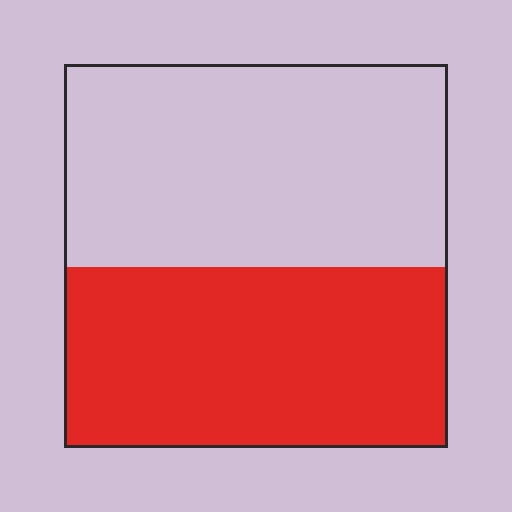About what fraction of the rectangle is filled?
About one half (1/2).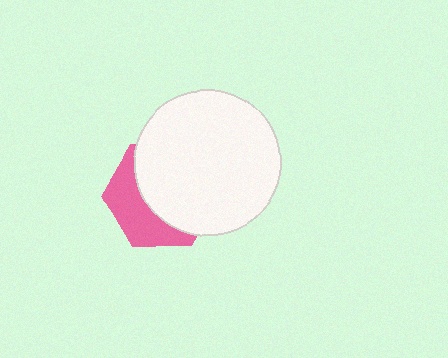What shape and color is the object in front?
The object in front is a white circle.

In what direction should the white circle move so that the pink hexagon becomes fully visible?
The white circle should move toward the upper-right. That is the shortest direction to clear the overlap and leave the pink hexagon fully visible.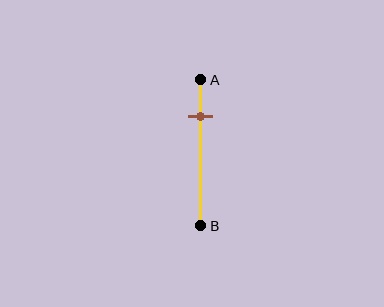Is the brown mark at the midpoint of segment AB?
No, the mark is at about 25% from A, not at the 50% midpoint.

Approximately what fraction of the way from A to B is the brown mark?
The brown mark is approximately 25% of the way from A to B.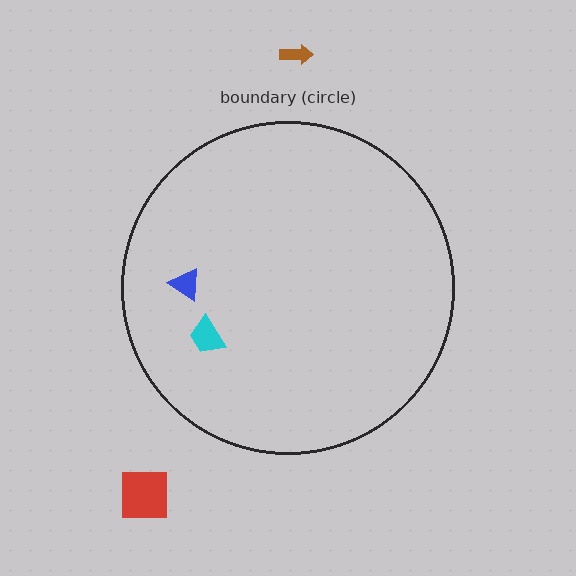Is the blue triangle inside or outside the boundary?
Inside.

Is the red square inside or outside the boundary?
Outside.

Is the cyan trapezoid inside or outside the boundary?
Inside.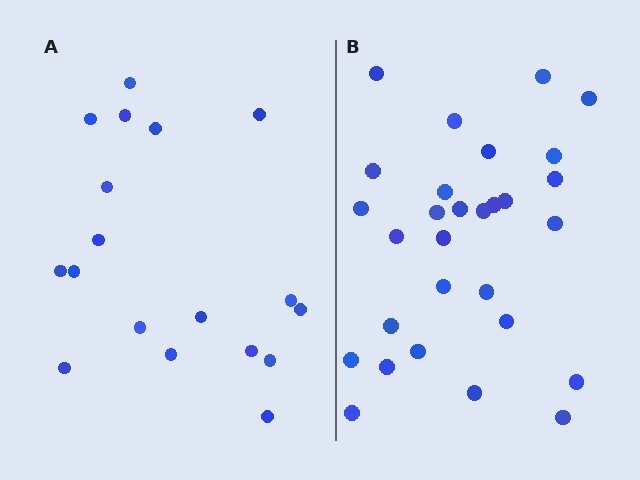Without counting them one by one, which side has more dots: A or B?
Region B (the right region) has more dots.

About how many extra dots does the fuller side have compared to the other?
Region B has roughly 12 or so more dots than region A.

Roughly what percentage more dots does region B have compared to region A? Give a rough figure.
About 60% more.